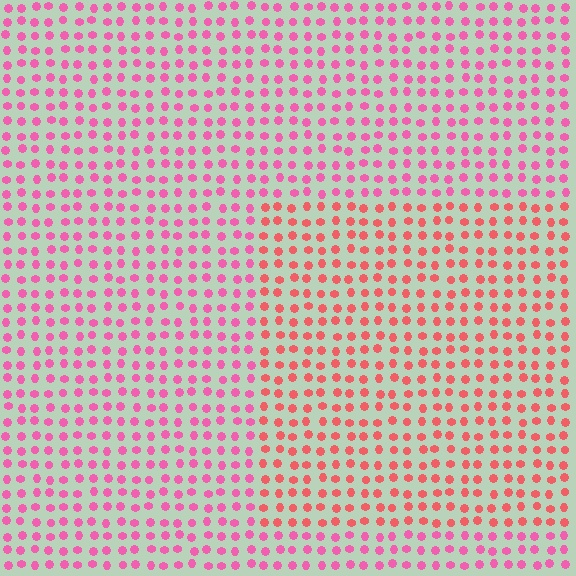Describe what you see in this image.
The image is filled with small pink elements in a uniform arrangement. A rectangle-shaped region is visible where the elements are tinted to a slightly different hue, forming a subtle color boundary.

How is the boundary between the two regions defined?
The boundary is defined purely by a slight shift in hue (about 31 degrees). Spacing, size, and orientation are identical on both sides.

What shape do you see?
I see a rectangle.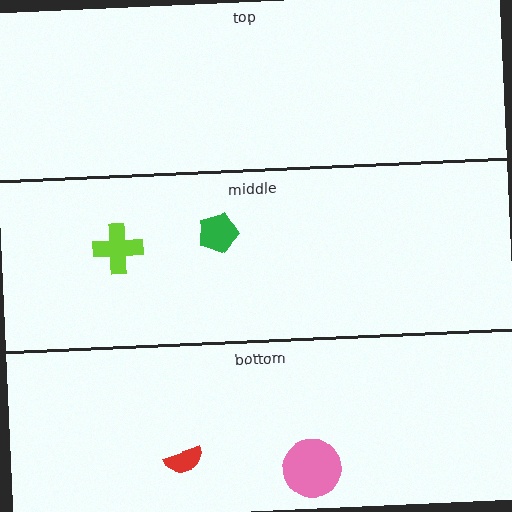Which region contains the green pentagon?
The middle region.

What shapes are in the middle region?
The green pentagon, the lime cross.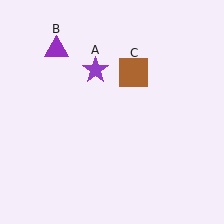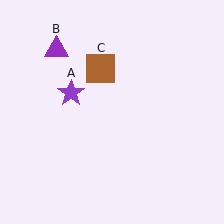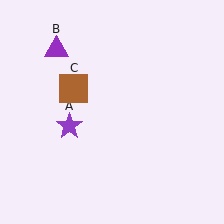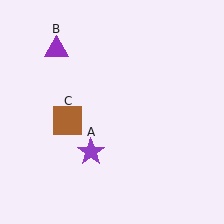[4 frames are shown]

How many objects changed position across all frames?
2 objects changed position: purple star (object A), brown square (object C).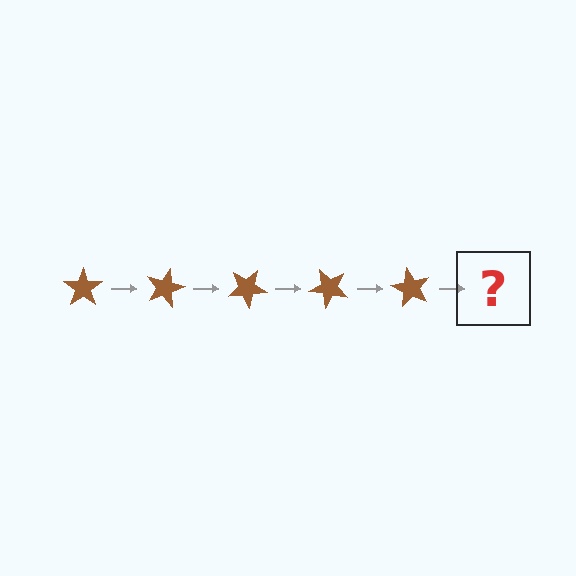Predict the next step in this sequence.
The next step is a brown star rotated 75 degrees.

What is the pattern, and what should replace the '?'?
The pattern is that the star rotates 15 degrees each step. The '?' should be a brown star rotated 75 degrees.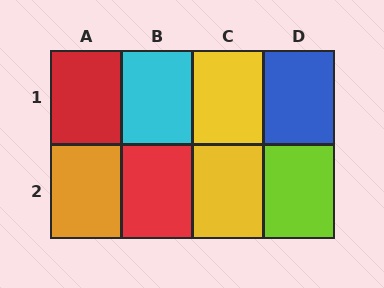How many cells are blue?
1 cell is blue.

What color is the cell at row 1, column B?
Cyan.